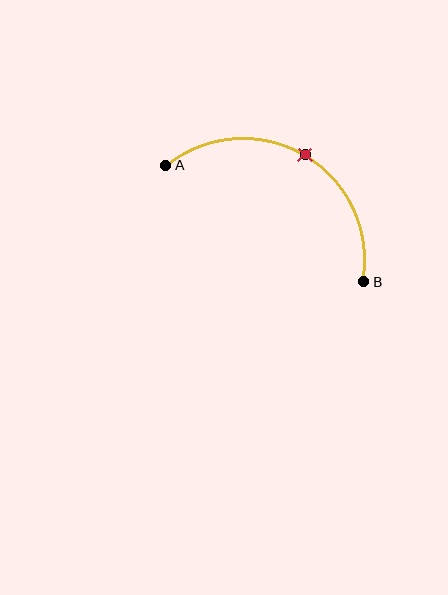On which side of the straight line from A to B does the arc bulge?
The arc bulges above the straight line connecting A and B.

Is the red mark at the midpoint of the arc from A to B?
Yes. The red mark lies on the arc at equal arc-length from both A and B — it is the arc midpoint.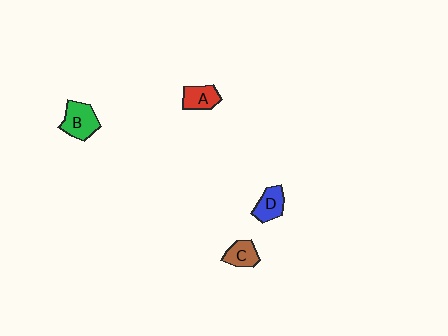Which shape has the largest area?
Shape B (green).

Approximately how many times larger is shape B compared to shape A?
Approximately 1.4 times.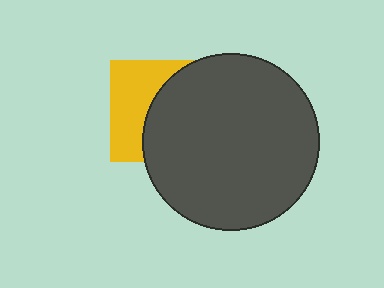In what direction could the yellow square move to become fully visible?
The yellow square could move left. That would shift it out from behind the dark gray circle entirely.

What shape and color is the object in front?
The object in front is a dark gray circle.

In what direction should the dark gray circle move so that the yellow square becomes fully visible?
The dark gray circle should move right. That is the shortest direction to clear the overlap and leave the yellow square fully visible.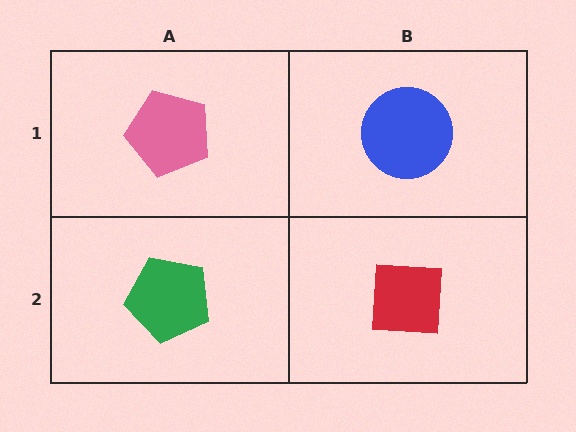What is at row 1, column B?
A blue circle.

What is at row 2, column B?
A red square.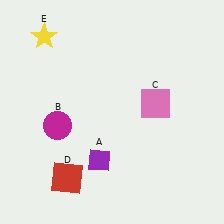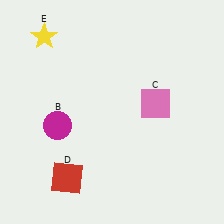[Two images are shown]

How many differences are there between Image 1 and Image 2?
There is 1 difference between the two images.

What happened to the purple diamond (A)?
The purple diamond (A) was removed in Image 2. It was in the bottom-left area of Image 1.